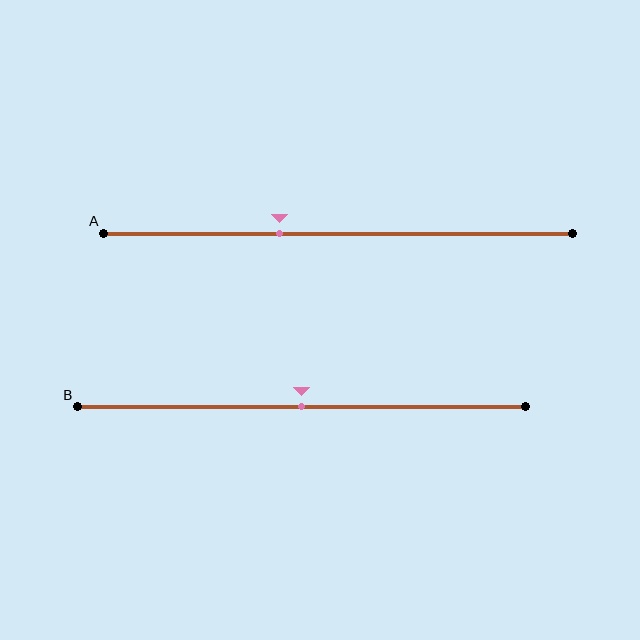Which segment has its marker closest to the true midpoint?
Segment B has its marker closest to the true midpoint.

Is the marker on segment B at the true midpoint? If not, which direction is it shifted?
Yes, the marker on segment B is at the true midpoint.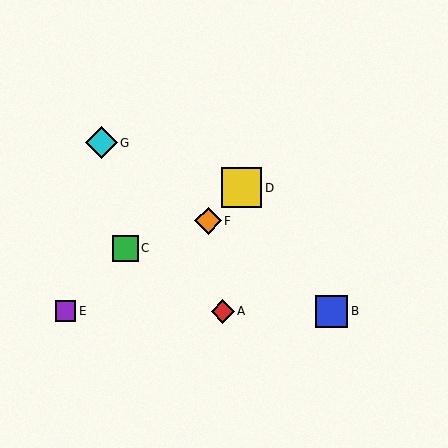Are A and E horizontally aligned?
Yes, both are at y≈311.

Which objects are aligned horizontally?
Objects A, B, E are aligned horizontally.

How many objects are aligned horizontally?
3 objects (A, B, E) are aligned horizontally.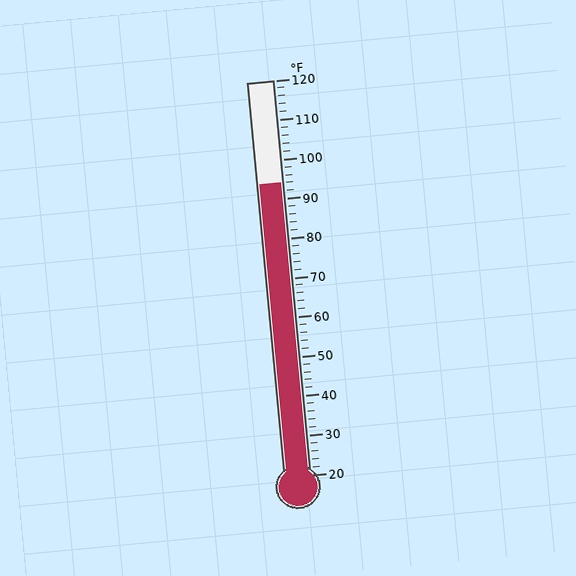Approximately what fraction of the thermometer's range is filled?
The thermometer is filled to approximately 75% of its range.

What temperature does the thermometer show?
The thermometer shows approximately 94°F.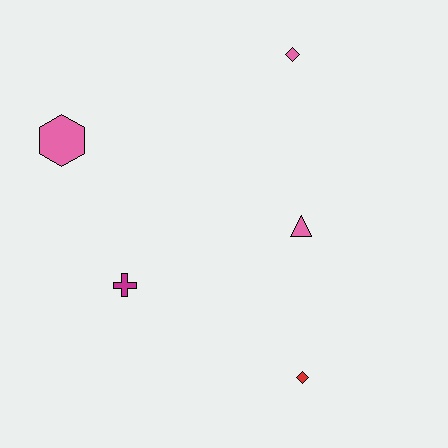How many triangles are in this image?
There is 1 triangle.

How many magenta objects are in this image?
There is 1 magenta object.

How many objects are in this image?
There are 5 objects.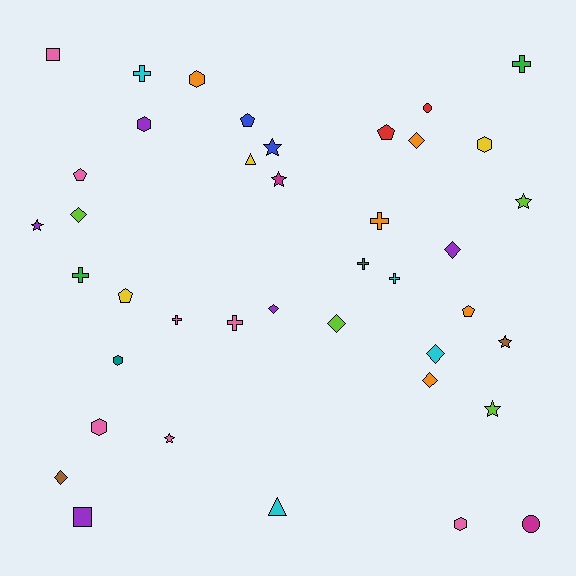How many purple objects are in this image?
There are 5 purple objects.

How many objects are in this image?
There are 40 objects.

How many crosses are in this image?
There are 8 crosses.